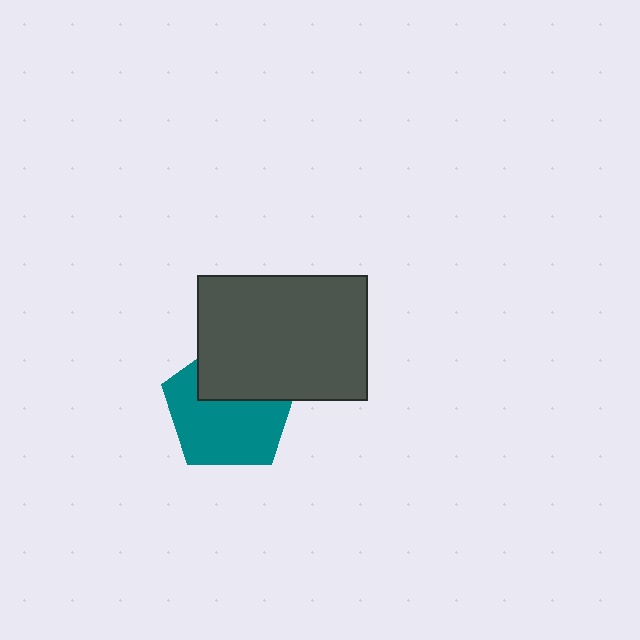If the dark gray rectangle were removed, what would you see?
You would see the complete teal pentagon.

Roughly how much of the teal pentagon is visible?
About half of it is visible (roughly 63%).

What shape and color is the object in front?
The object in front is a dark gray rectangle.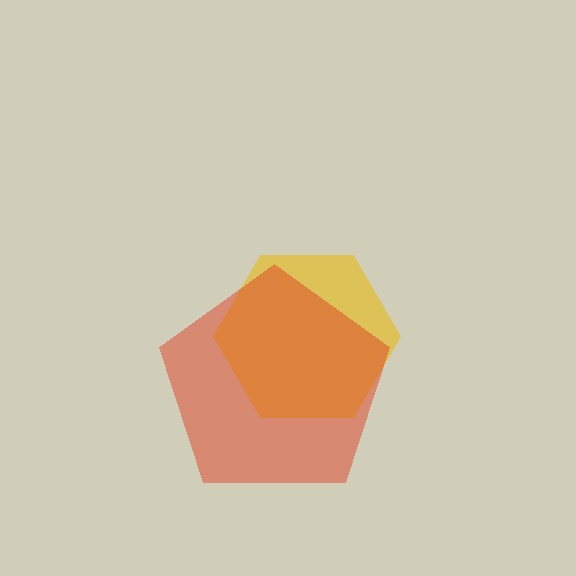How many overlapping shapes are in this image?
There are 2 overlapping shapes in the image.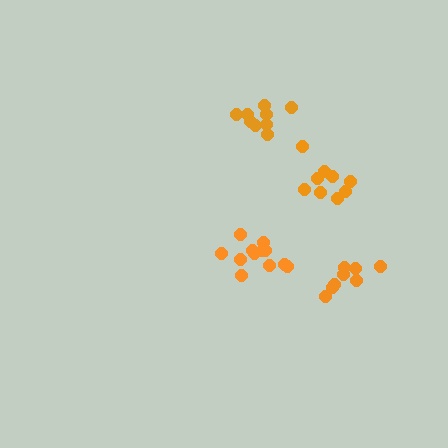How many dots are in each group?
Group 1: 12 dots, Group 2: 9 dots, Group 3: 8 dots, Group 4: 9 dots (38 total).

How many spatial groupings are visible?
There are 4 spatial groupings.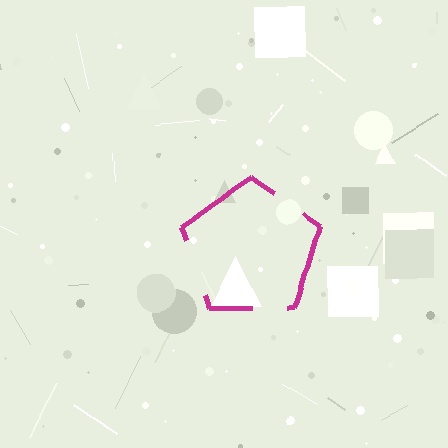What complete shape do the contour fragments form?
The contour fragments form a pentagon.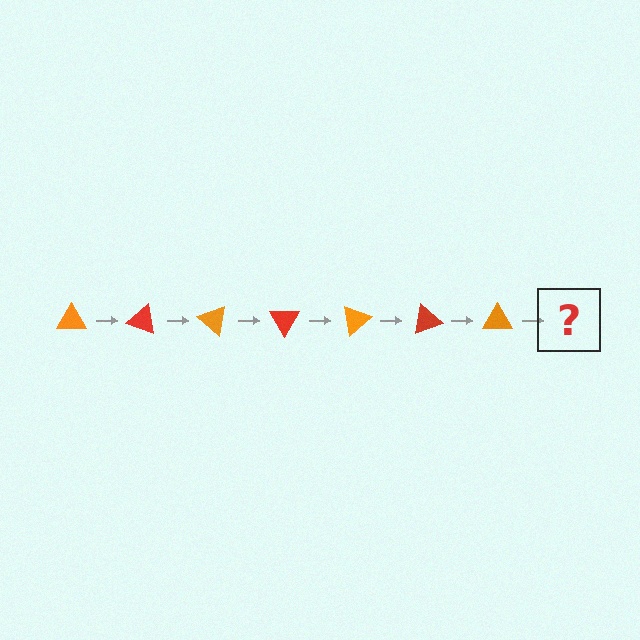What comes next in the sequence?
The next element should be a red triangle, rotated 140 degrees from the start.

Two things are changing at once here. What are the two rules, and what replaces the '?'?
The two rules are that it rotates 20 degrees each step and the color cycles through orange and red. The '?' should be a red triangle, rotated 140 degrees from the start.